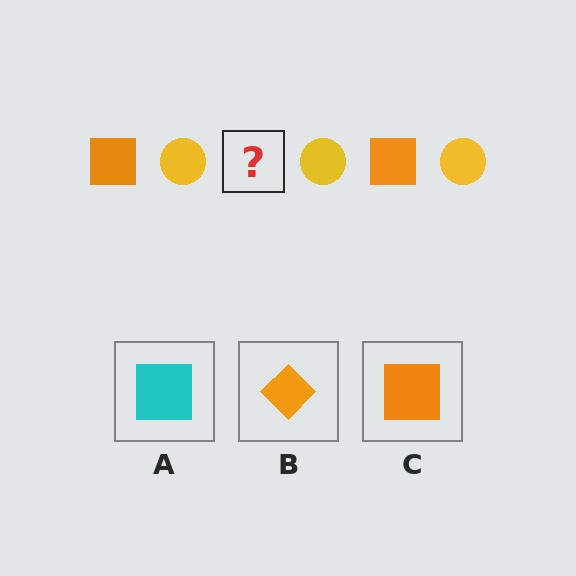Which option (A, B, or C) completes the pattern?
C.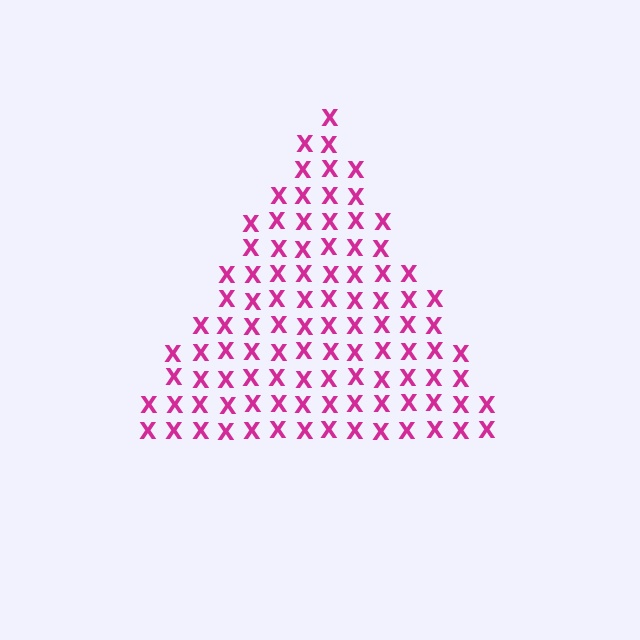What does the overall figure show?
The overall figure shows a triangle.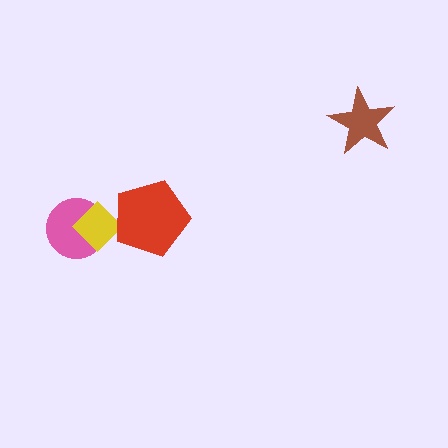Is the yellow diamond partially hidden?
Yes, it is partially covered by another shape.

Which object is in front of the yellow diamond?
The red pentagon is in front of the yellow diamond.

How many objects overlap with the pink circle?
1 object overlaps with the pink circle.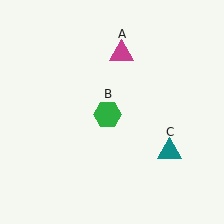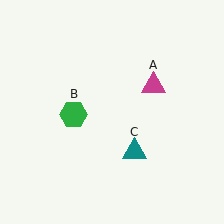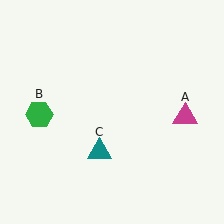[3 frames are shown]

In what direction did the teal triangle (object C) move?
The teal triangle (object C) moved left.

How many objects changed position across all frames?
3 objects changed position: magenta triangle (object A), green hexagon (object B), teal triangle (object C).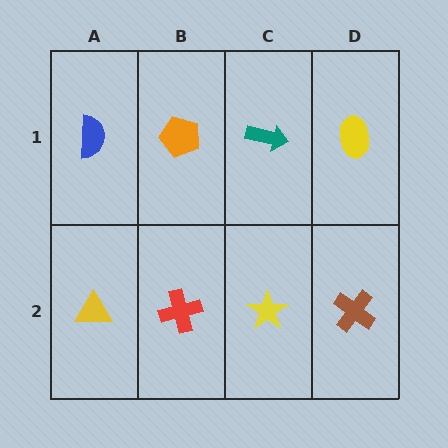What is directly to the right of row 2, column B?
A yellow star.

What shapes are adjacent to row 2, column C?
A teal arrow (row 1, column C), a red cross (row 2, column B), a brown cross (row 2, column D).